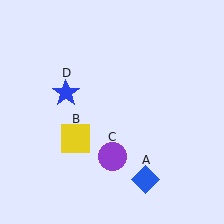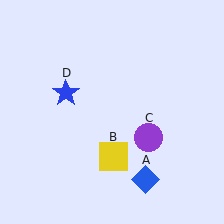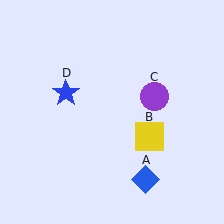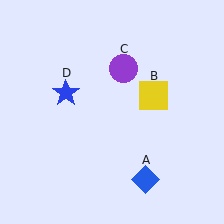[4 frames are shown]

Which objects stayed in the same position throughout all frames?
Blue diamond (object A) and blue star (object D) remained stationary.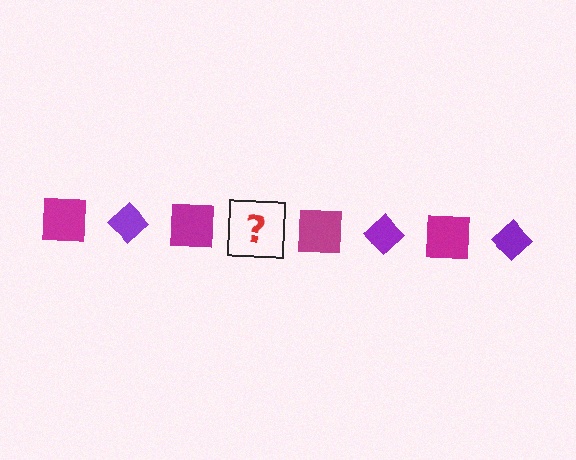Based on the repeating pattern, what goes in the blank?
The blank should be a purple diamond.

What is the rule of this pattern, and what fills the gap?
The rule is that the pattern alternates between magenta square and purple diamond. The gap should be filled with a purple diamond.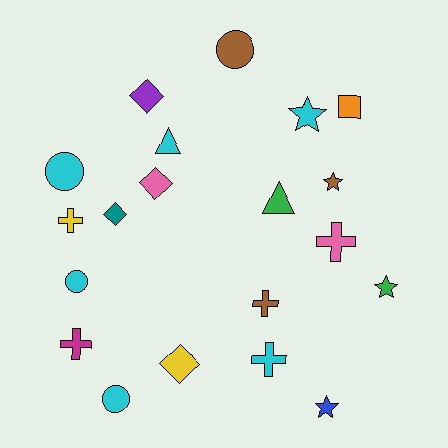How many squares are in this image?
There is 1 square.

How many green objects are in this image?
There are 2 green objects.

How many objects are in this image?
There are 20 objects.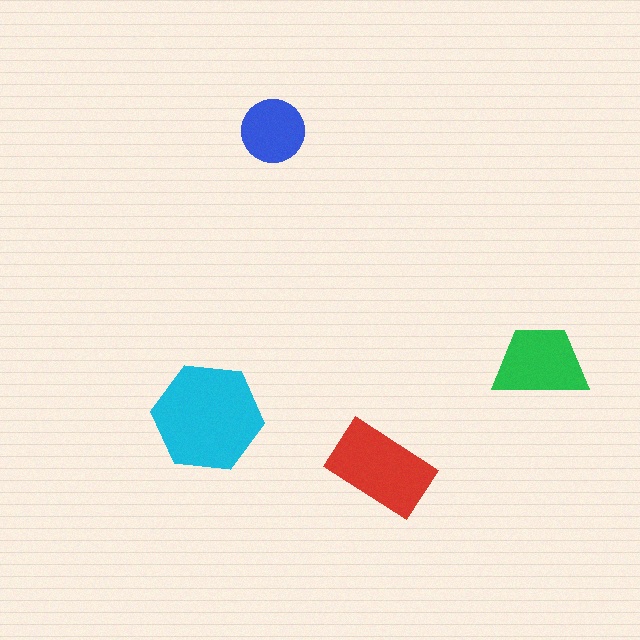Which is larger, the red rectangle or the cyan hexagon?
The cyan hexagon.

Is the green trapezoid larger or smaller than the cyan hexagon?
Smaller.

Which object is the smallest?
The blue circle.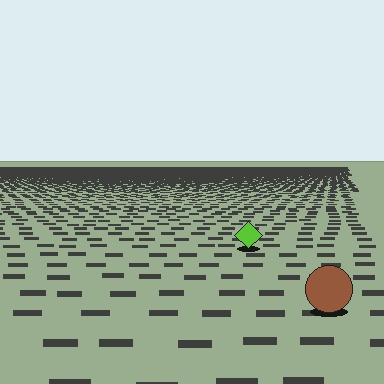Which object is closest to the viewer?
The brown circle is closest. The texture marks near it are larger and more spread out.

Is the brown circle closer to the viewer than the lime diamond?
Yes. The brown circle is closer — you can tell from the texture gradient: the ground texture is coarser near it.